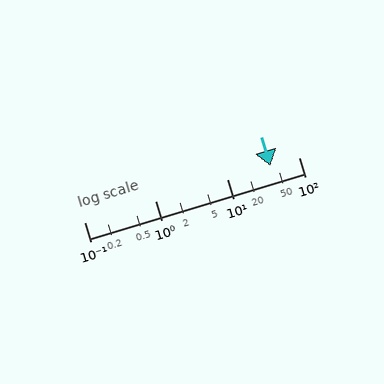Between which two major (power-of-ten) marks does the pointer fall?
The pointer is between 10 and 100.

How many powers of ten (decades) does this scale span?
The scale spans 3 decades, from 0.1 to 100.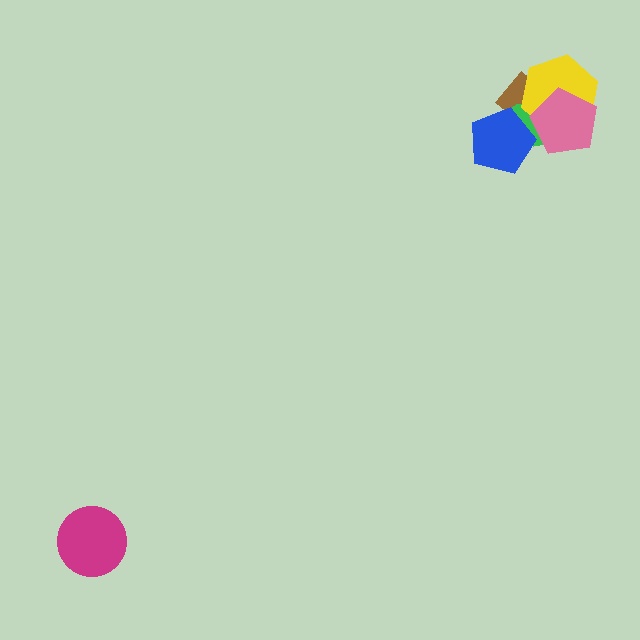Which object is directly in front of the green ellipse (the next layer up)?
The blue pentagon is directly in front of the green ellipse.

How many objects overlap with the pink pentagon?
3 objects overlap with the pink pentagon.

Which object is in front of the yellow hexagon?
The pink pentagon is in front of the yellow hexagon.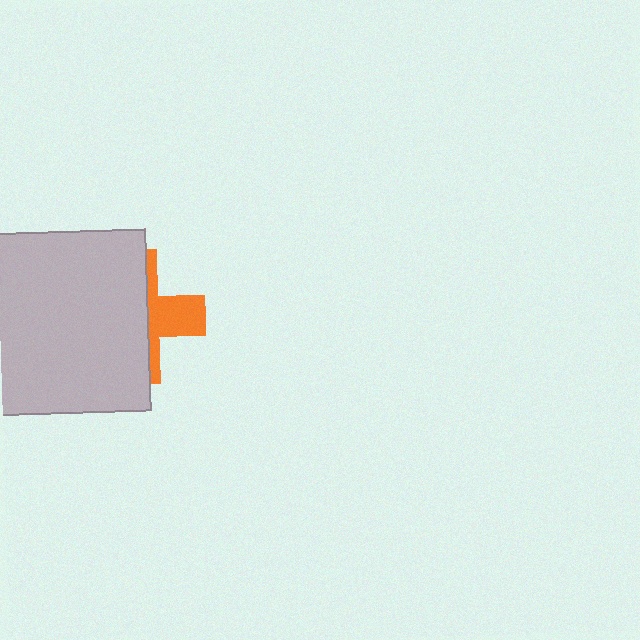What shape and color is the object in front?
The object in front is a light gray rectangle.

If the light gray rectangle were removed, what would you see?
You would see the complete orange cross.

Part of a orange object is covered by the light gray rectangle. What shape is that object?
It is a cross.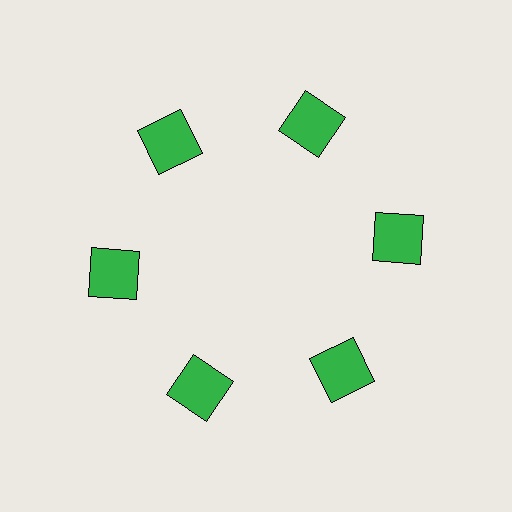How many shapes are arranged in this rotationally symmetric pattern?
There are 6 shapes, arranged in 6 groups of 1.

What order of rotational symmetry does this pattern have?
This pattern has 6-fold rotational symmetry.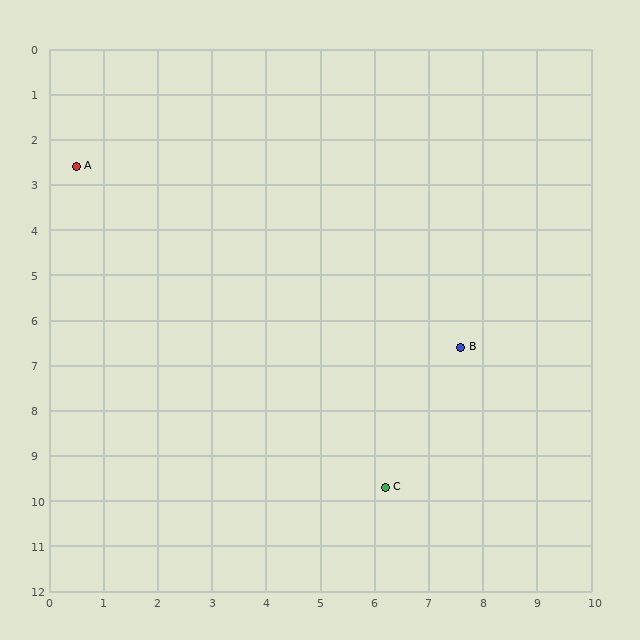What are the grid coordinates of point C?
Point C is at approximately (6.2, 9.7).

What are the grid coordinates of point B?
Point B is at approximately (7.6, 6.6).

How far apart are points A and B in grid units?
Points A and B are about 8.1 grid units apart.